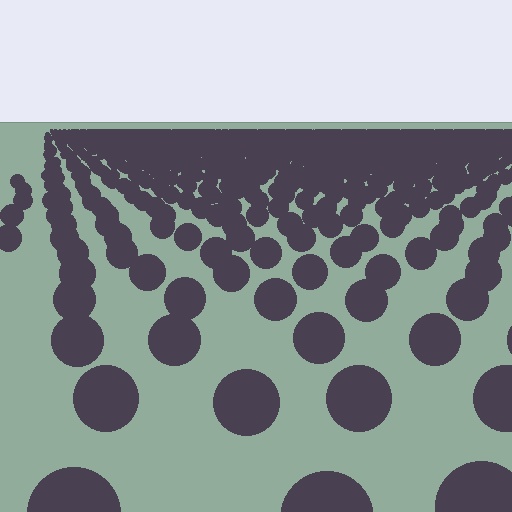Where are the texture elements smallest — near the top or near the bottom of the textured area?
Near the top.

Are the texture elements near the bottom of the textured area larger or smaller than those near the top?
Larger. Near the bottom, elements are closer to the viewer and appear at a bigger on-screen size.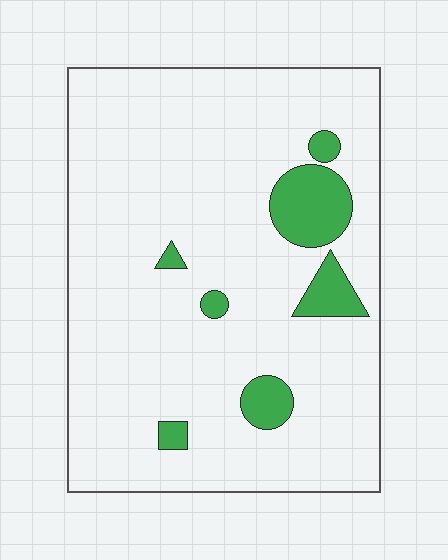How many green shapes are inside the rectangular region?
7.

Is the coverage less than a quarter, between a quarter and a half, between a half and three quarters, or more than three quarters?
Less than a quarter.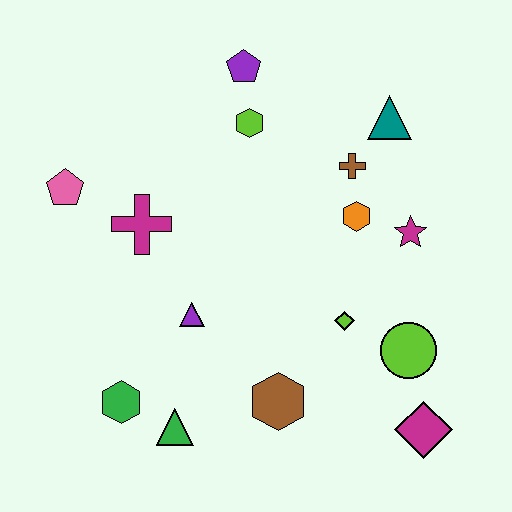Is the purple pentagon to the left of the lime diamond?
Yes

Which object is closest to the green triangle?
The green hexagon is closest to the green triangle.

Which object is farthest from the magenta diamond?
The pink pentagon is farthest from the magenta diamond.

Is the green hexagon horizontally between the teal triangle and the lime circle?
No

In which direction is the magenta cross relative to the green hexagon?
The magenta cross is above the green hexagon.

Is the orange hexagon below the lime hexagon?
Yes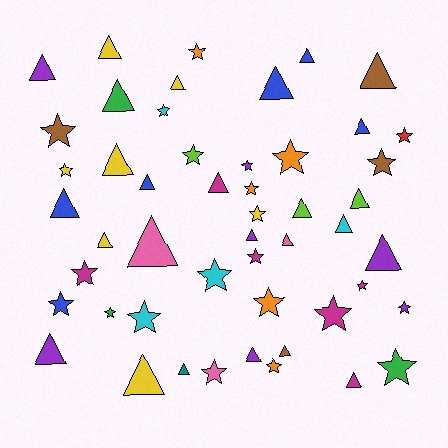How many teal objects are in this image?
There is 1 teal object.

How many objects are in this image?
There are 50 objects.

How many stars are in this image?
There are 24 stars.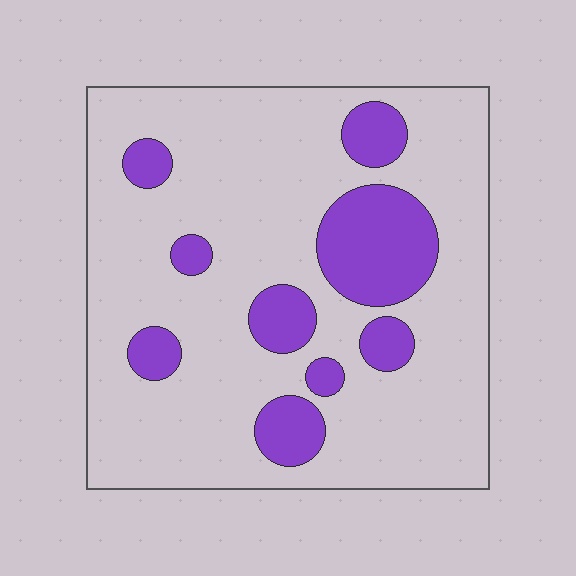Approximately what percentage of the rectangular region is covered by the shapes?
Approximately 20%.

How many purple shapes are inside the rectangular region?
9.